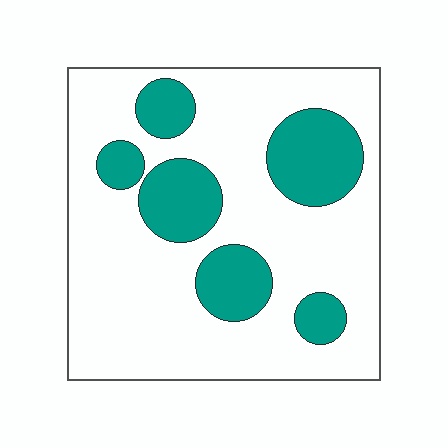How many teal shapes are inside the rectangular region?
6.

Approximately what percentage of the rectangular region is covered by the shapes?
Approximately 25%.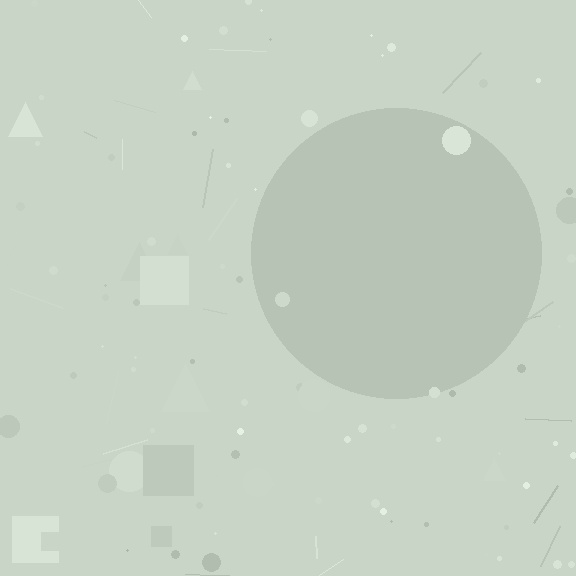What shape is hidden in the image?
A circle is hidden in the image.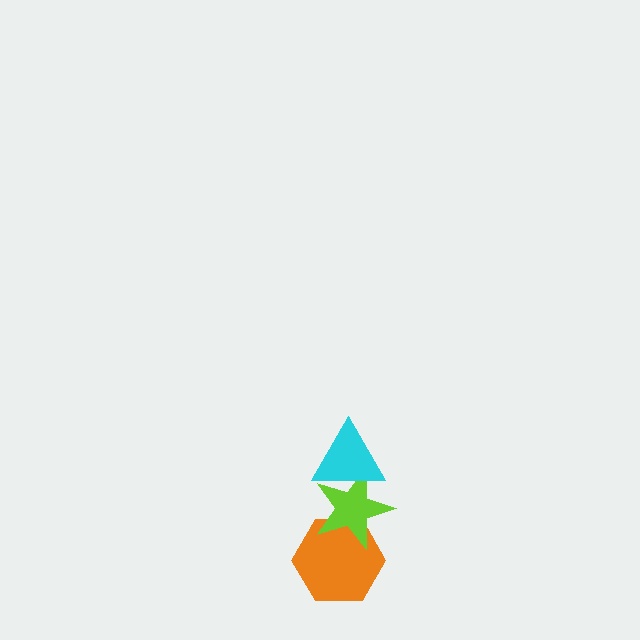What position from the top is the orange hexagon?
The orange hexagon is 3rd from the top.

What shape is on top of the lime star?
The cyan triangle is on top of the lime star.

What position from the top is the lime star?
The lime star is 2nd from the top.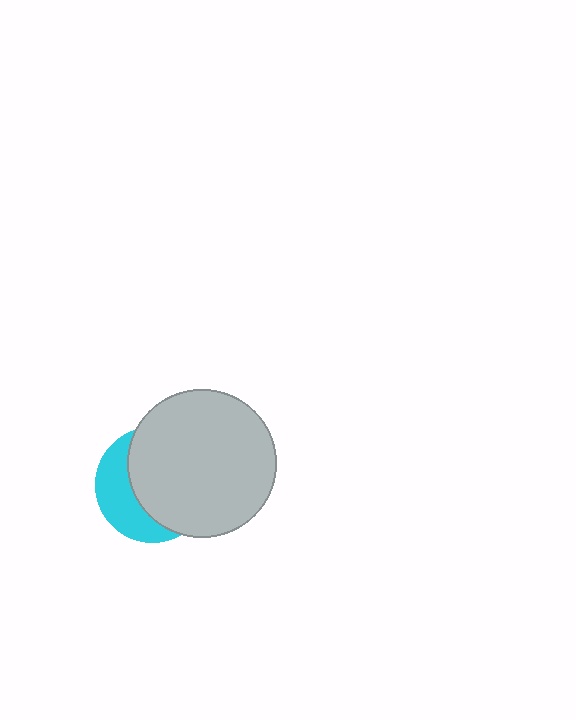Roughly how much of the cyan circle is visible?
A small part of it is visible (roughly 36%).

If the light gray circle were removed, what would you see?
You would see the complete cyan circle.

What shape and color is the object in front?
The object in front is a light gray circle.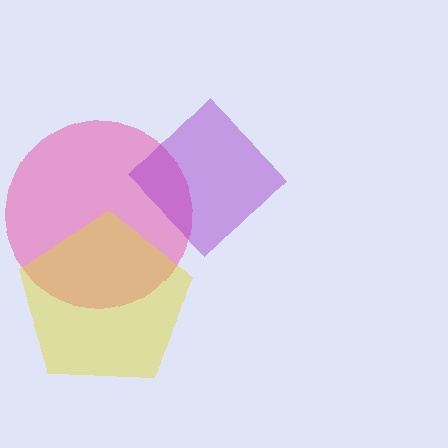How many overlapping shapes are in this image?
There are 3 overlapping shapes in the image.